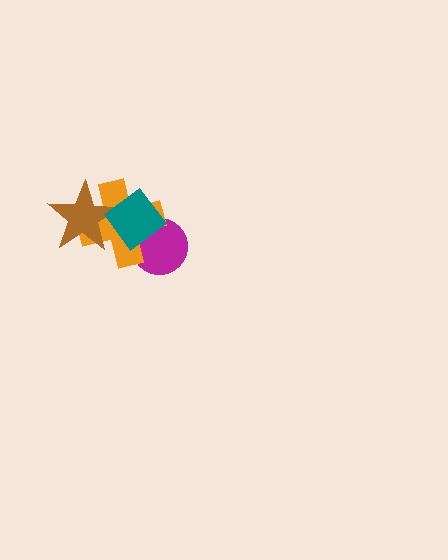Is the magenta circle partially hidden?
Yes, it is partially covered by another shape.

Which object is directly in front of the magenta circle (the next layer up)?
The orange cross is directly in front of the magenta circle.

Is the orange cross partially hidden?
Yes, it is partially covered by another shape.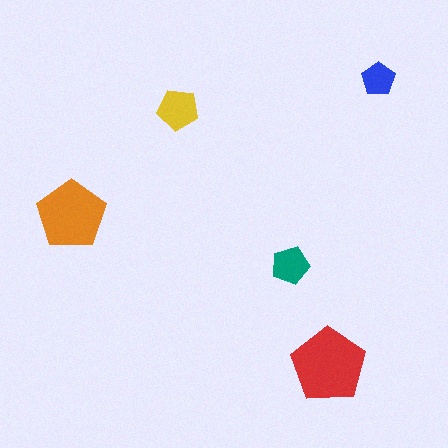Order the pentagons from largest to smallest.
the red one, the orange one, the yellow one, the teal one, the blue one.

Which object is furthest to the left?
The orange pentagon is leftmost.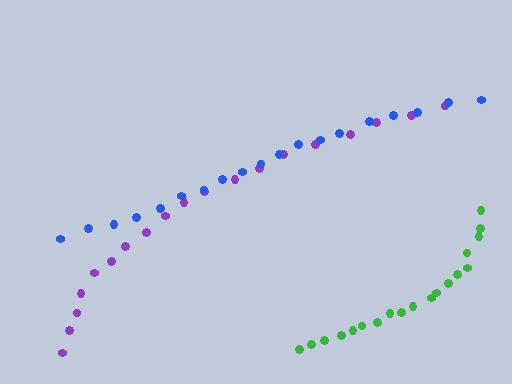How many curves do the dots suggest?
There are 3 distinct paths.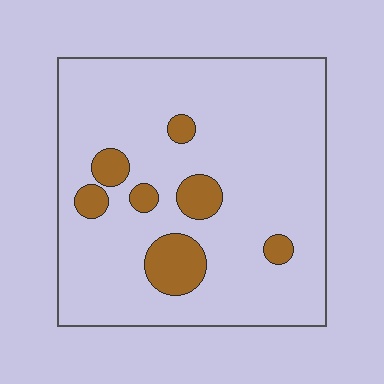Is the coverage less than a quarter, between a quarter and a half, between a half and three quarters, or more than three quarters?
Less than a quarter.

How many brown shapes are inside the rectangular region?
7.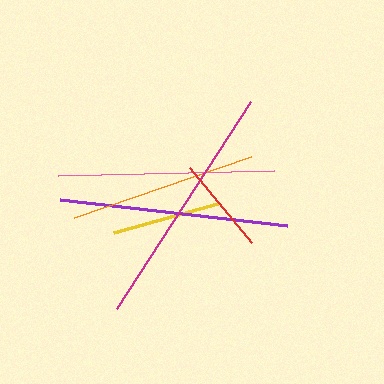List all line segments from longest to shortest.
From longest to shortest: magenta, purple, pink, orange, yellow, red.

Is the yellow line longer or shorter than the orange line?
The orange line is longer than the yellow line.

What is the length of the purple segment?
The purple segment is approximately 228 pixels long.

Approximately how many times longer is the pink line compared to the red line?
The pink line is approximately 2.2 times the length of the red line.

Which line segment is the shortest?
The red line is the shortest at approximately 98 pixels.